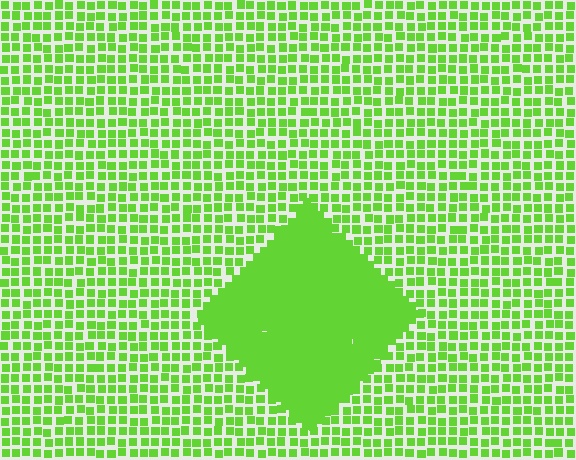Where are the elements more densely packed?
The elements are more densely packed inside the diamond boundary.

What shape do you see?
I see a diamond.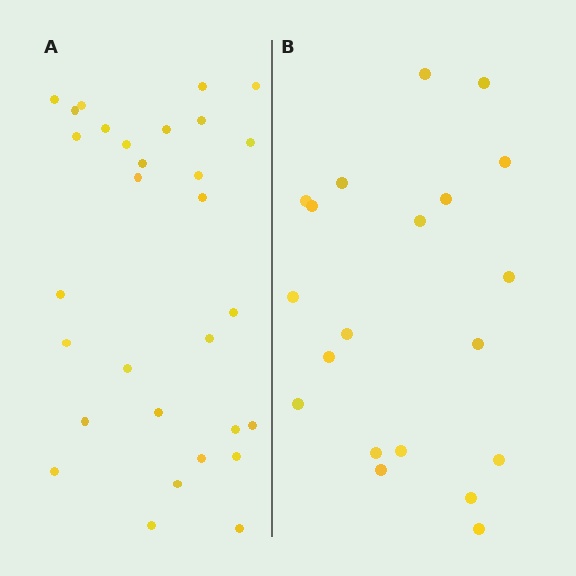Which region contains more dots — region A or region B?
Region A (the left region) has more dots.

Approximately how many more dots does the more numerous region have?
Region A has roughly 10 or so more dots than region B.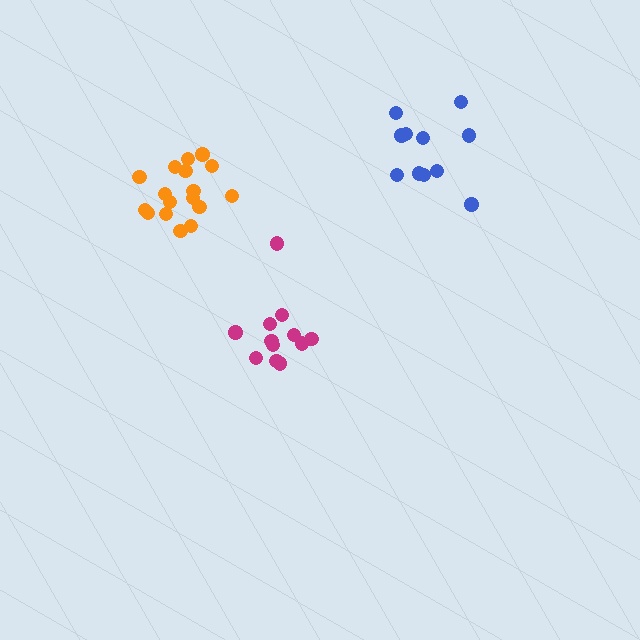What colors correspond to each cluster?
The clusters are colored: magenta, blue, orange.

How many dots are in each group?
Group 1: 12 dots, Group 2: 11 dots, Group 3: 17 dots (40 total).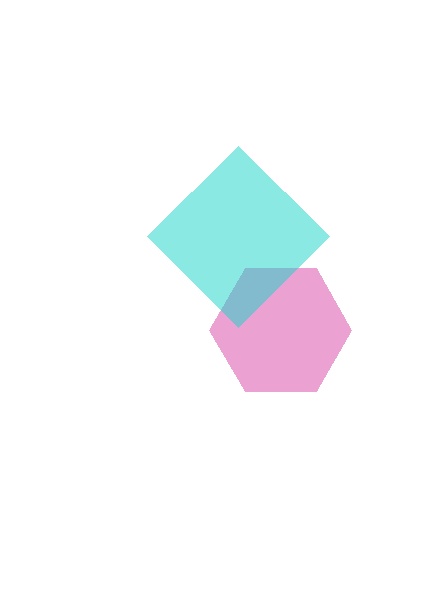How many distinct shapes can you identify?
There are 2 distinct shapes: a pink hexagon, a cyan diamond.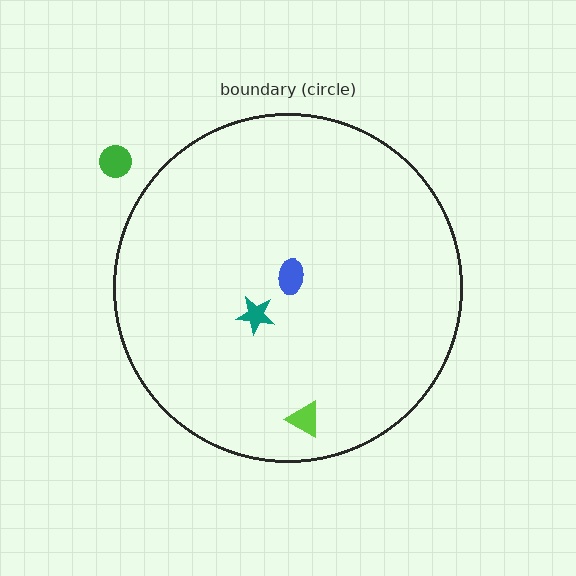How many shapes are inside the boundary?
3 inside, 1 outside.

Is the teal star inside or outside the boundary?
Inside.